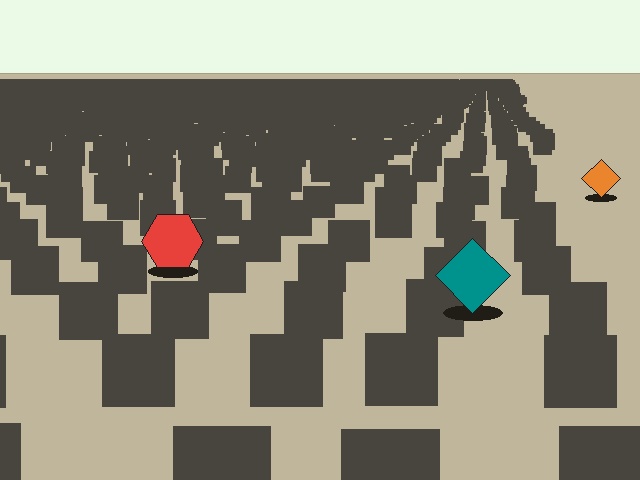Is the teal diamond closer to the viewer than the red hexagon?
Yes. The teal diamond is closer — you can tell from the texture gradient: the ground texture is coarser near it.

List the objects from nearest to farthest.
From nearest to farthest: the teal diamond, the red hexagon, the orange diamond.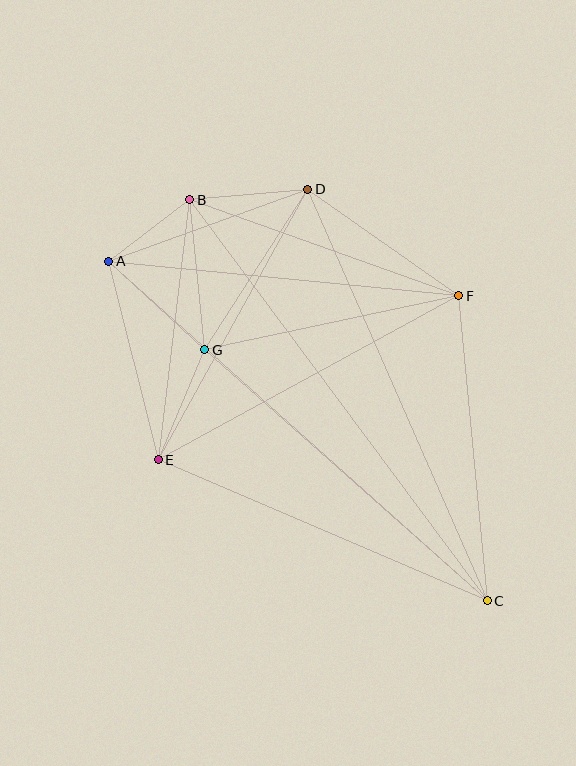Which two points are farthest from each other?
Points A and C are farthest from each other.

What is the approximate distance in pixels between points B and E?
The distance between B and E is approximately 262 pixels.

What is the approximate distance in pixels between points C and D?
The distance between C and D is approximately 449 pixels.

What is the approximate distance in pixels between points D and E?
The distance between D and E is approximately 309 pixels.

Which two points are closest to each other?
Points A and B are closest to each other.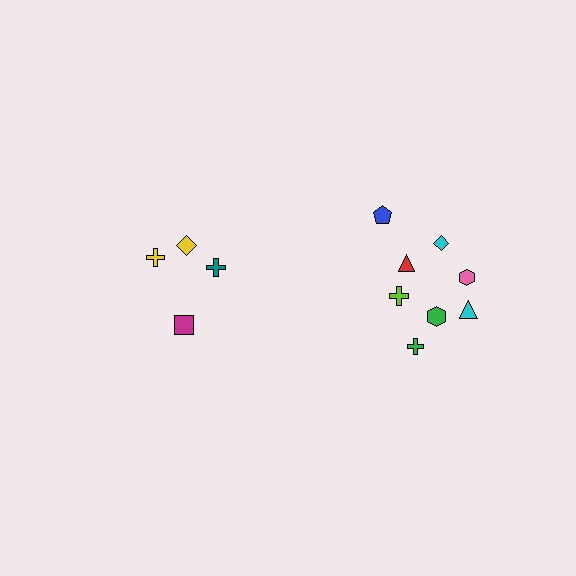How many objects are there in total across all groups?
There are 12 objects.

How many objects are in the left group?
There are 4 objects.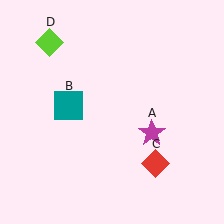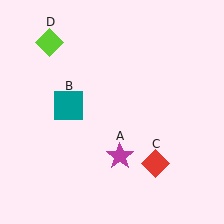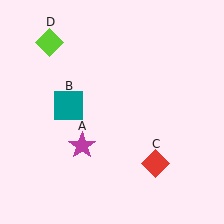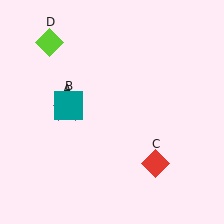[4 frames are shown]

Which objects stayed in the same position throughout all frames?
Teal square (object B) and red diamond (object C) and lime diamond (object D) remained stationary.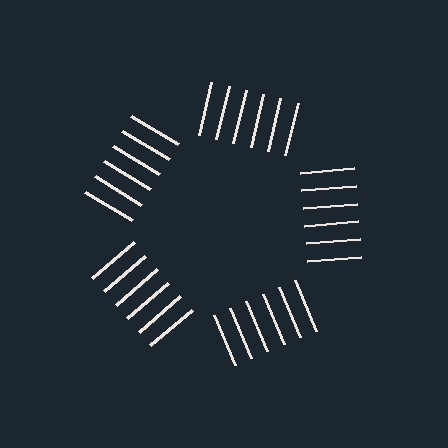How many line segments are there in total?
30 — 6 along each of the 5 edges.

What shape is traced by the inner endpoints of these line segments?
An illusory pentagon — the line segments terminate on its edges but no continuous stroke is drawn.